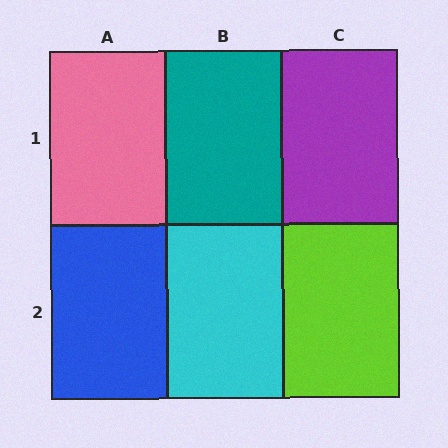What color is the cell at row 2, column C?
Lime.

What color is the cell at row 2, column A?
Blue.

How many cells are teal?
1 cell is teal.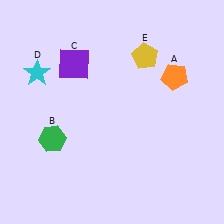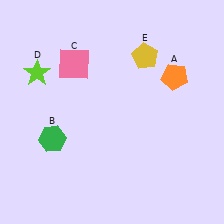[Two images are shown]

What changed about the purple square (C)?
In Image 1, C is purple. In Image 2, it changed to pink.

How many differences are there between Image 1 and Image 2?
There are 2 differences between the two images.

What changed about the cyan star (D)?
In Image 1, D is cyan. In Image 2, it changed to lime.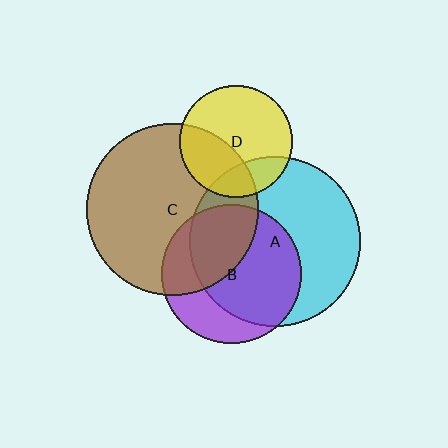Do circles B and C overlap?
Yes.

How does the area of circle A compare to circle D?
Approximately 2.3 times.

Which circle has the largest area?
Circle C (brown).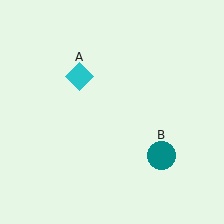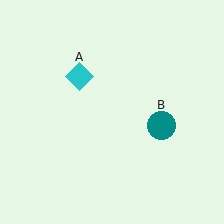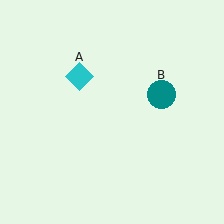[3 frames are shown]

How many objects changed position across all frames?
1 object changed position: teal circle (object B).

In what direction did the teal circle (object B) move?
The teal circle (object B) moved up.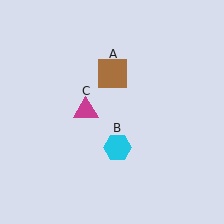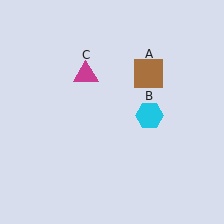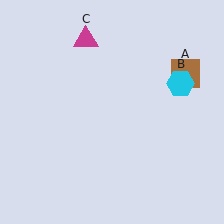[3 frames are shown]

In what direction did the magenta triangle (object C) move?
The magenta triangle (object C) moved up.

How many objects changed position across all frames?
3 objects changed position: brown square (object A), cyan hexagon (object B), magenta triangle (object C).